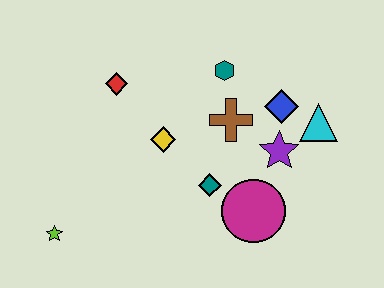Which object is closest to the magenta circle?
The teal diamond is closest to the magenta circle.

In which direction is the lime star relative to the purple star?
The lime star is to the left of the purple star.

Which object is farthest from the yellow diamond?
The cyan triangle is farthest from the yellow diamond.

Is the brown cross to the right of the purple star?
No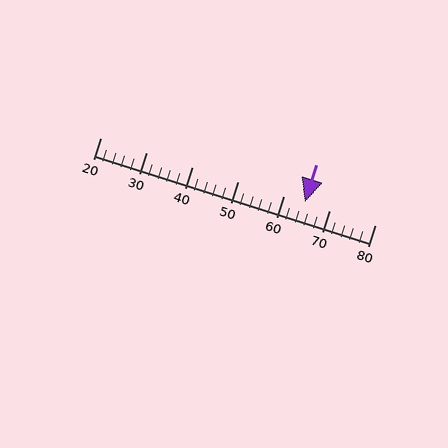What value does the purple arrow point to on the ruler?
The purple arrow points to approximately 65.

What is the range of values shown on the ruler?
The ruler shows values from 20 to 80.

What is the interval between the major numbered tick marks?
The major tick marks are spaced 10 units apart.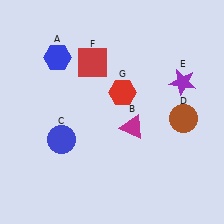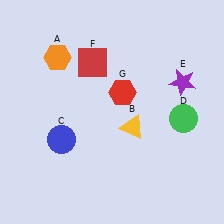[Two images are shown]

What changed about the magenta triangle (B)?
In Image 1, B is magenta. In Image 2, it changed to yellow.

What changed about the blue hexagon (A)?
In Image 1, A is blue. In Image 2, it changed to orange.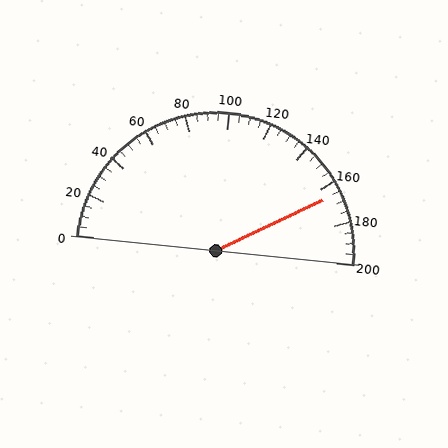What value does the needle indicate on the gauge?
The needle indicates approximately 165.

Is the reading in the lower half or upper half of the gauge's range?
The reading is in the upper half of the range (0 to 200).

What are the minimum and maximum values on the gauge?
The gauge ranges from 0 to 200.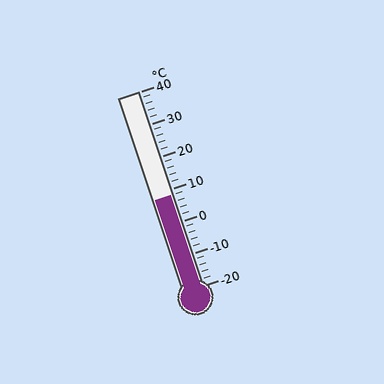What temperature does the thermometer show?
The thermometer shows approximately 8°C.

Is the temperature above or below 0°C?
The temperature is above 0°C.